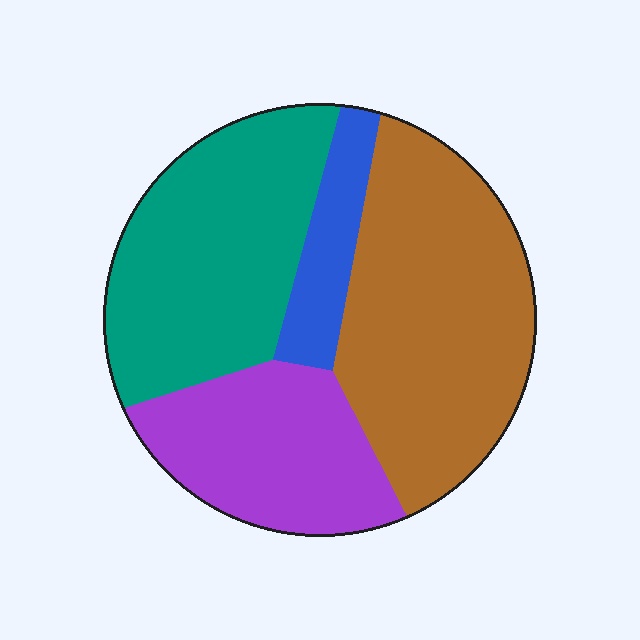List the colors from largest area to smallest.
From largest to smallest: brown, teal, purple, blue.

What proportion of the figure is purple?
Purple takes up about one fifth (1/5) of the figure.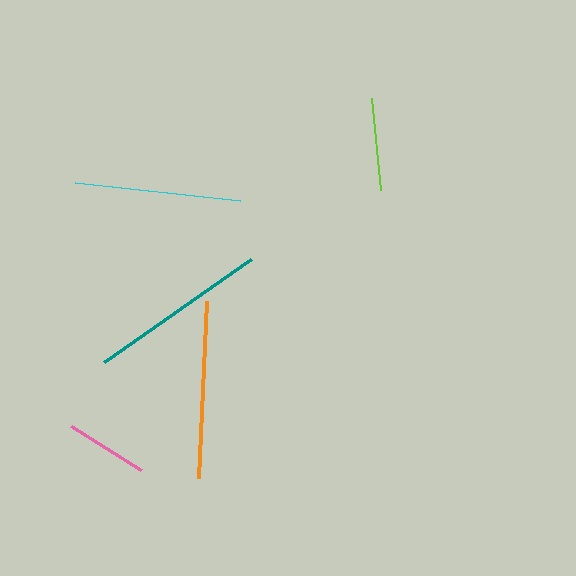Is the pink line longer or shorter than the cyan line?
The cyan line is longer than the pink line.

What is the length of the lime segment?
The lime segment is approximately 92 pixels long.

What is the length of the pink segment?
The pink segment is approximately 82 pixels long.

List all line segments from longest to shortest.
From longest to shortest: teal, orange, cyan, lime, pink.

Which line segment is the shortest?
The pink line is the shortest at approximately 82 pixels.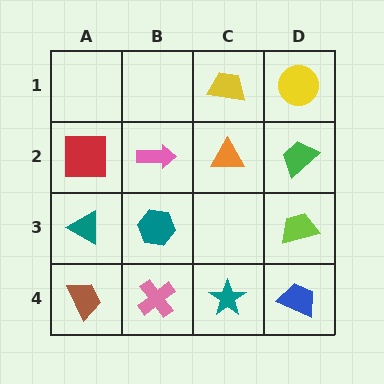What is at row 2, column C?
An orange triangle.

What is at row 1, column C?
A yellow trapezoid.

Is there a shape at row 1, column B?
No, that cell is empty.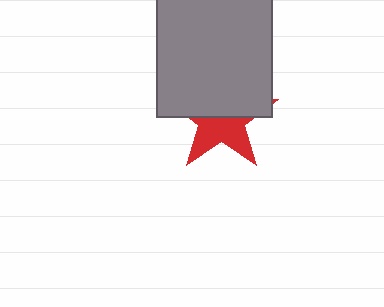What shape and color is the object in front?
The object in front is a gray rectangle.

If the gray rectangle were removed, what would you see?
You would see the complete red star.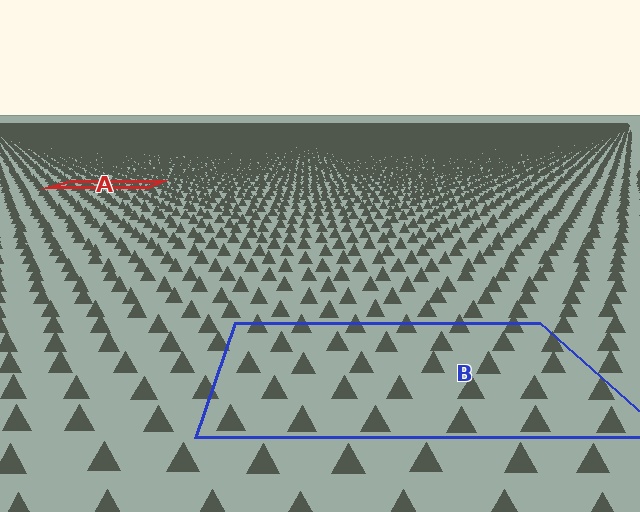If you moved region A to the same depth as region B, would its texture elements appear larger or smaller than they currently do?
They would appear larger. At a closer depth, the same texture elements are projected at a bigger on-screen size.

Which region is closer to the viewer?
Region B is closer. The texture elements there are larger and more spread out.